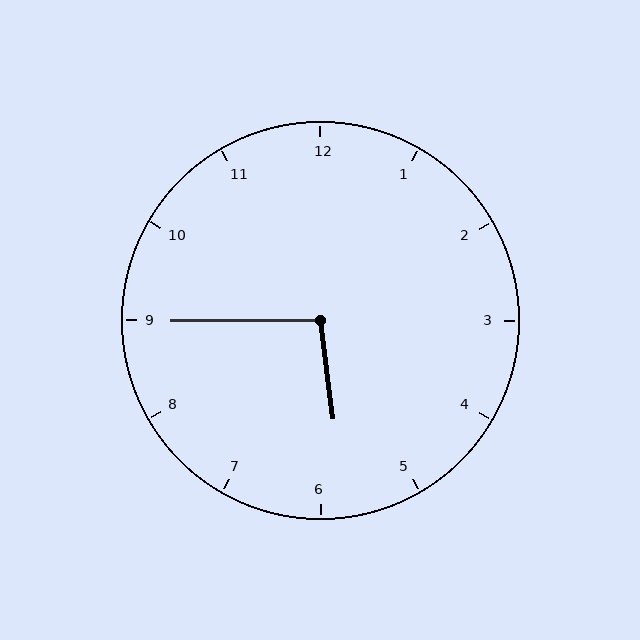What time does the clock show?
5:45.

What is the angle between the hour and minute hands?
Approximately 98 degrees.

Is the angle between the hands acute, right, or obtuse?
It is obtuse.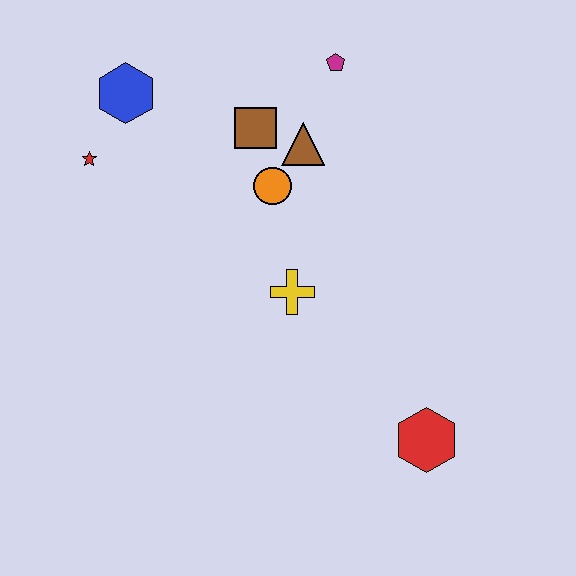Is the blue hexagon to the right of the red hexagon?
No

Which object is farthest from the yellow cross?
The blue hexagon is farthest from the yellow cross.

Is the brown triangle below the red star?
No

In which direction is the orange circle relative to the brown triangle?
The orange circle is below the brown triangle.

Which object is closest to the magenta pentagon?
The brown triangle is closest to the magenta pentagon.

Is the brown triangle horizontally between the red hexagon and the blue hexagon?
Yes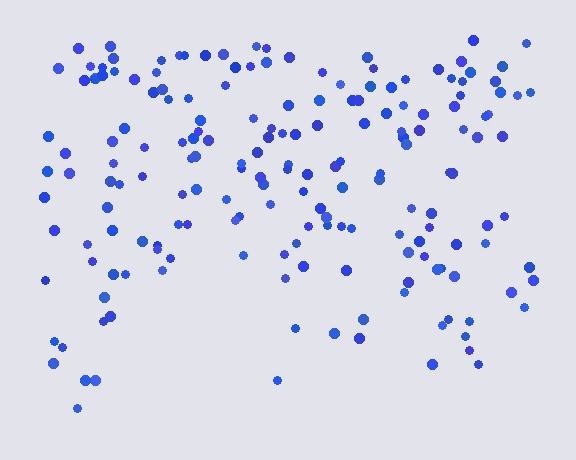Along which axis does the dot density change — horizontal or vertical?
Vertical.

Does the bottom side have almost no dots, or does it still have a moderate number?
Still a moderate number, just noticeably fewer than the top.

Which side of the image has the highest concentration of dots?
The top.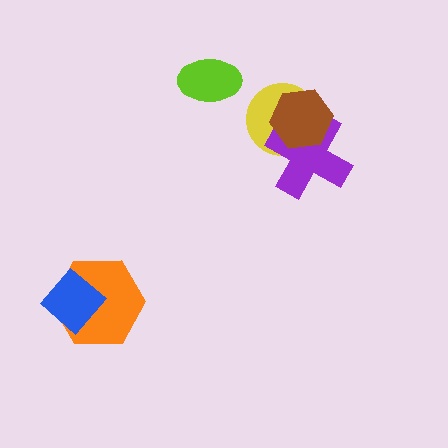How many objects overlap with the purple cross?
2 objects overlap with the purple cross.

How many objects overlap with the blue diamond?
1 object overlaps with the blue diamond.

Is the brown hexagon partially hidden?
No, no other shape covers it.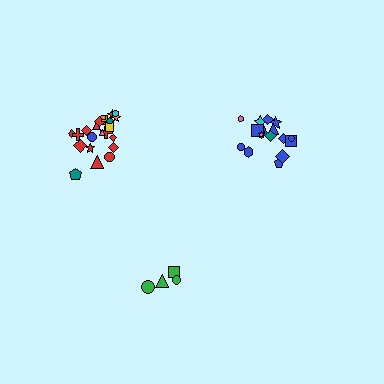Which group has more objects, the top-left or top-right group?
The top-left group.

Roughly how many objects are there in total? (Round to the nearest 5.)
Roughly 45 objects in total.